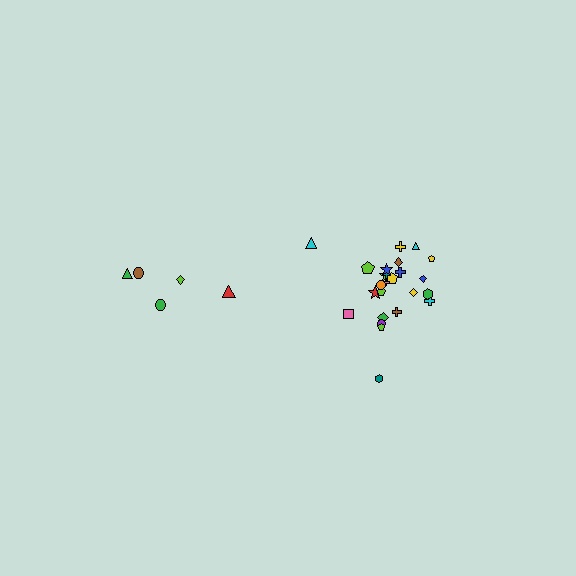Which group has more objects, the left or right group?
The right group.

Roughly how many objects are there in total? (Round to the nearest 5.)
Roughly 30 objects in total.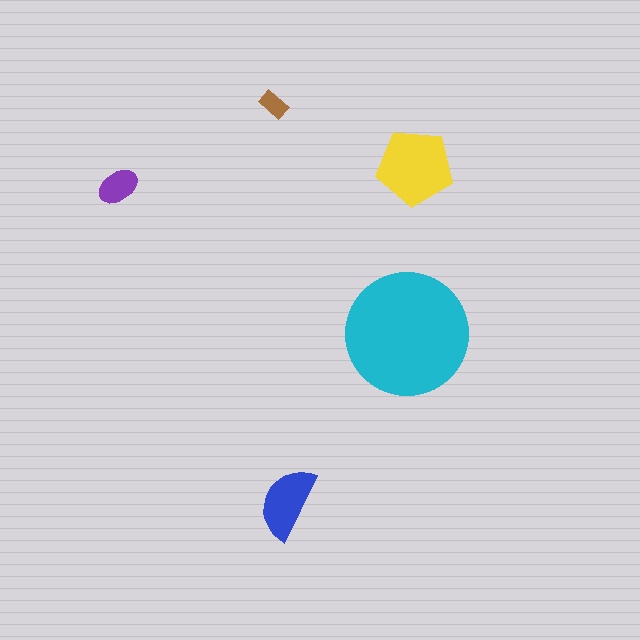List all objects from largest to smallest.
The cyan circle, the yellow pentagon, the blue semicircle, the purple ellipse, the brown rectangle.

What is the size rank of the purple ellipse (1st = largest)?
4th.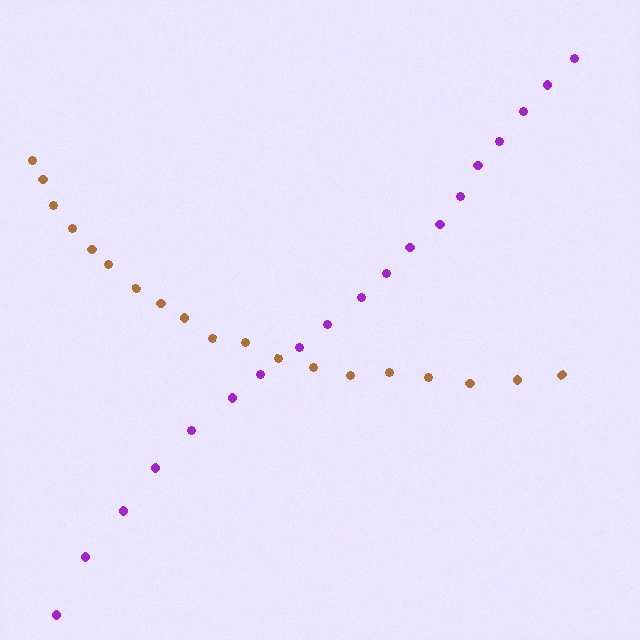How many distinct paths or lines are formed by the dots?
There are 2 distinct paths.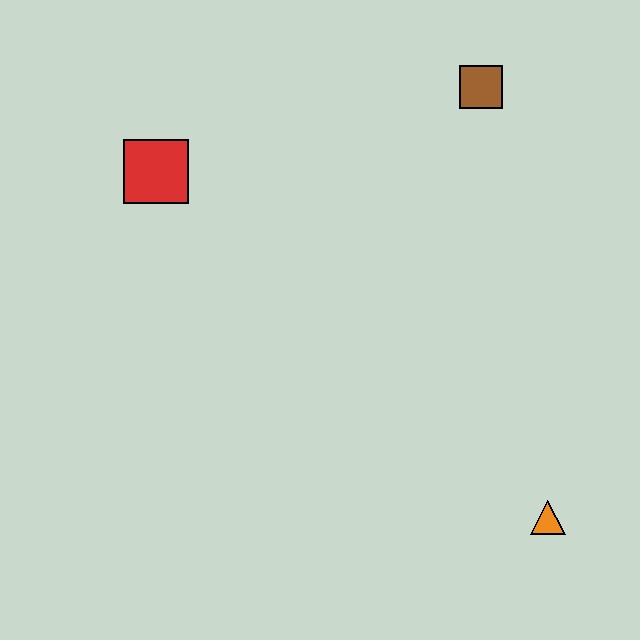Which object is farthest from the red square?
The orange triangle is farthest from the red square.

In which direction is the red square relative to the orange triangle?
The red square is to the left of the orange triangle.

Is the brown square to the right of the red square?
Yes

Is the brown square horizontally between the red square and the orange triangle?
Yes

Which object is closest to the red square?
The brown square is closest to the red square.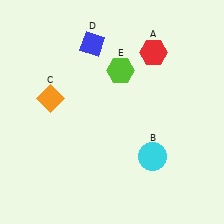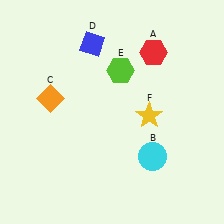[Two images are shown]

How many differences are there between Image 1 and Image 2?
There is 1 difference between the two images.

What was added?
A yellow star (F) was added in Image 2.